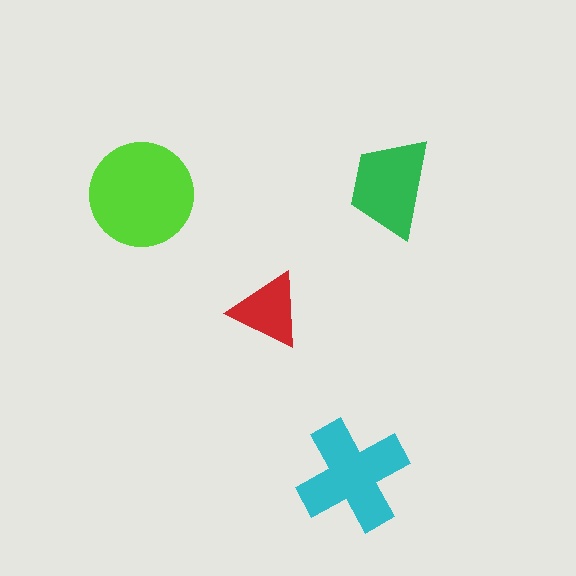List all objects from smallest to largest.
The red triangle, the green trapezoid, the cyan cross, the lime circle.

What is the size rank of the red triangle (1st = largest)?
4th.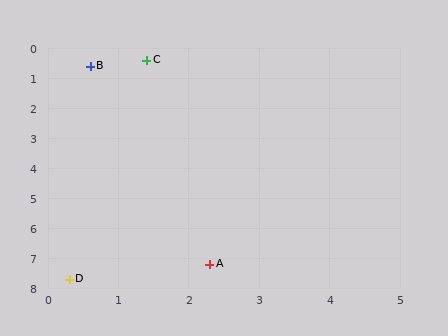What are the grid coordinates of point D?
Point D is at approximately (0.3, 7.7).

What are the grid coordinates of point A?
Point A is at approximately (2.3, 7.2).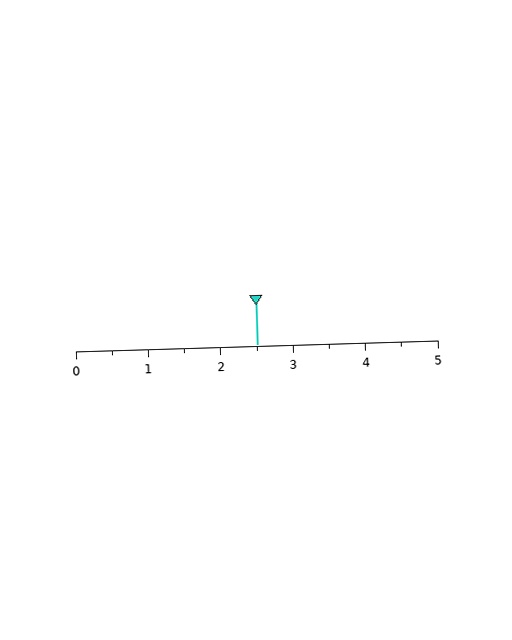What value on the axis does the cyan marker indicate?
The marker indicates approximately 2.5.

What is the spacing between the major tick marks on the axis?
The major ticks are spaced 1 apart.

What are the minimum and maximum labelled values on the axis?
The axis runs from 0 to 5.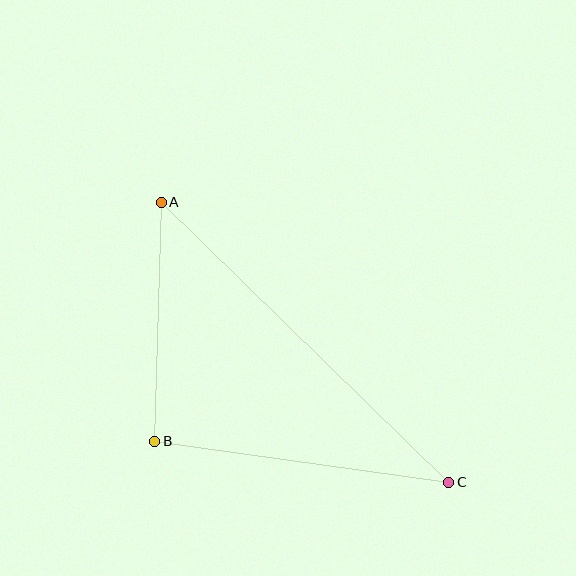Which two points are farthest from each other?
Points A and C are farthest from each other.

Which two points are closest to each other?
Points A and B are closest to each other.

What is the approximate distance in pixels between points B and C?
The distance between B and C is approximately 297 pixels.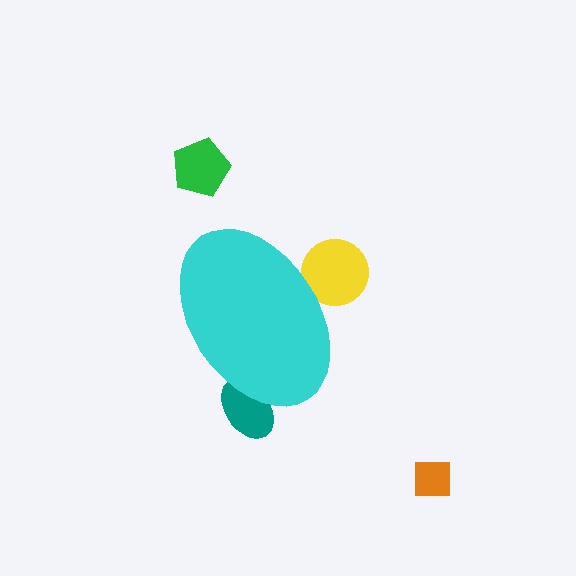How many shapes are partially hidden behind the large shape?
2 shapes are partially hidden.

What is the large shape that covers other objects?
A cyan ellipse.